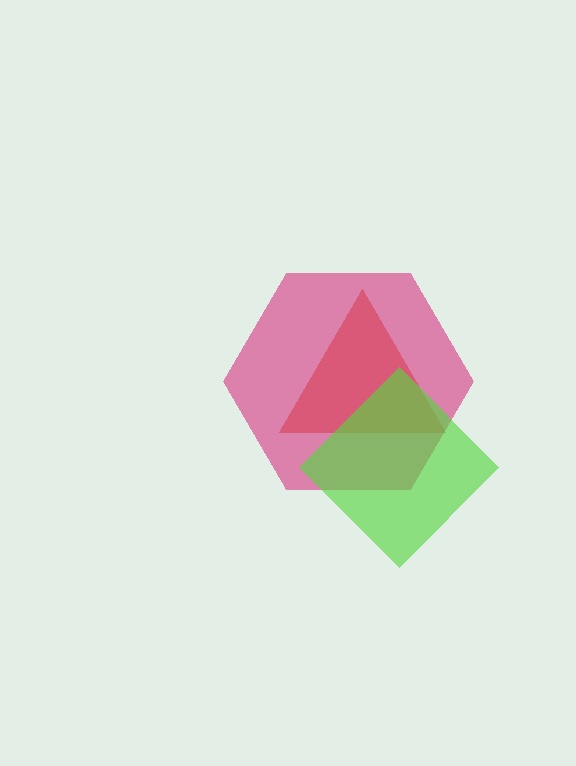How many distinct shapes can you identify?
There are 3 distinct shapes: a magenta hexagon, a red triangle, a lime diamond.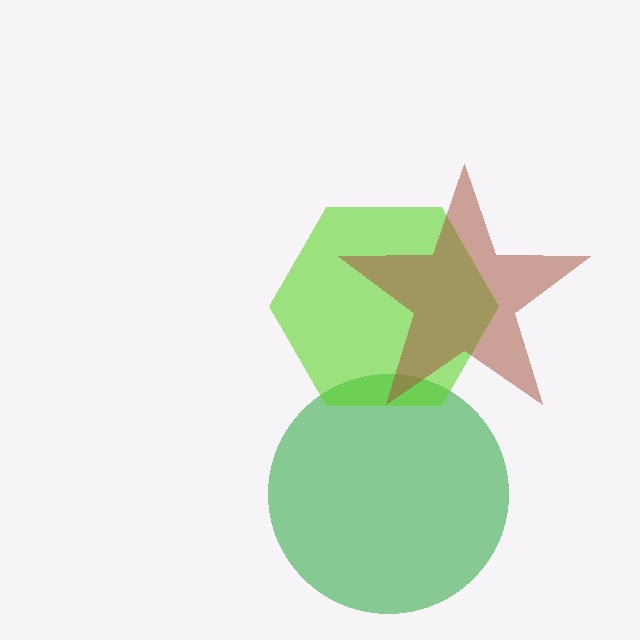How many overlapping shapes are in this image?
There are 3 overlapping shapes in the image.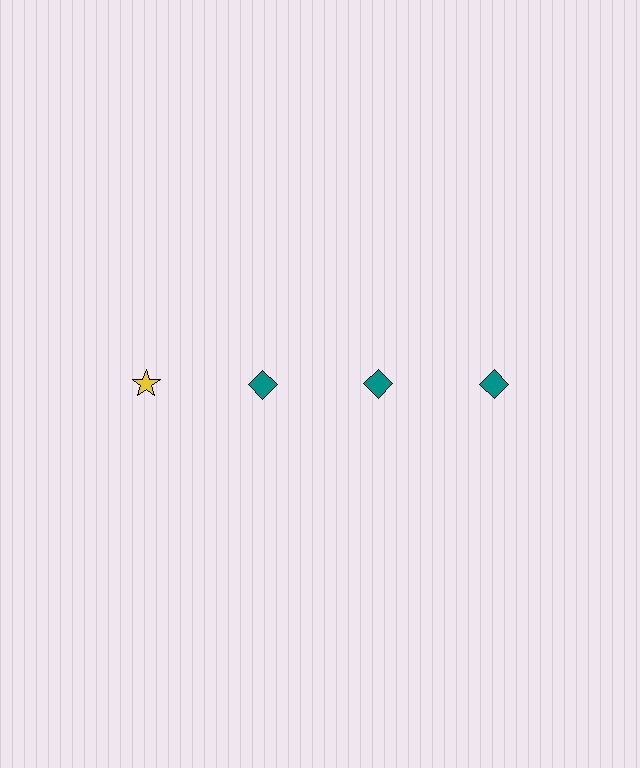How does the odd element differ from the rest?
It differs in both color (yellow instead of teal) and shape (star instead of diamond).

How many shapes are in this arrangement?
There are 4 shapes arranged in a grid pattern.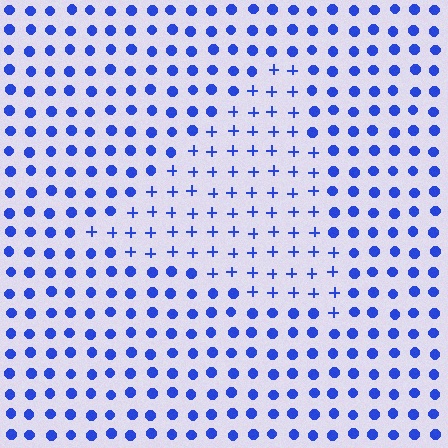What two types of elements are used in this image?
The image uses plus signs inside the triangle region and circles outside it.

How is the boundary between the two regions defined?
The boundary is defined by a change in element shape: plus signs inside vs. circles outside. All elements share the same color and spacing.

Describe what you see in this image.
The image is filled with small blue elements arranged in a uniform grid. A triangle-shaped region contains plus signs, while the surrounding area contains circles. The boundary is defined purely by the change in element shape.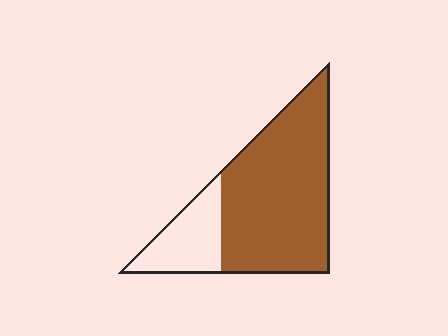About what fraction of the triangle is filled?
About three quarters (3/4).